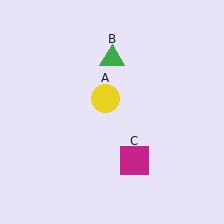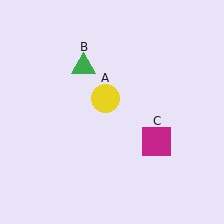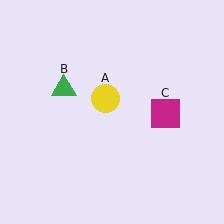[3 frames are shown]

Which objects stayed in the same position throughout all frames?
Yellow circle (object A) remained stationary.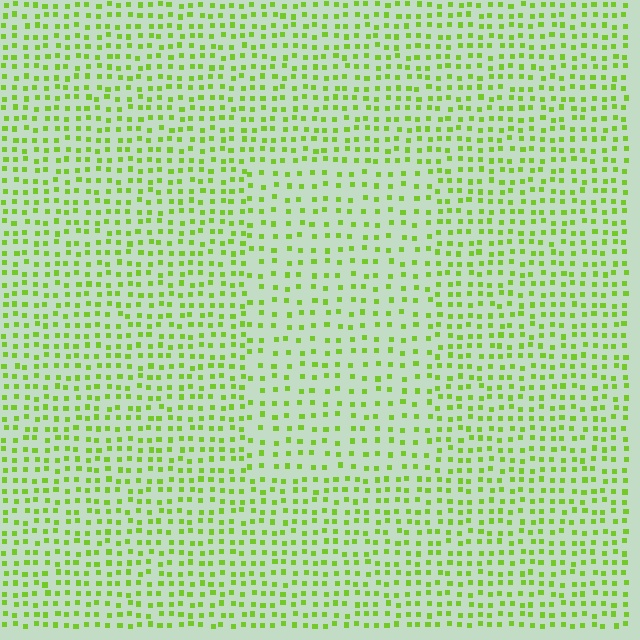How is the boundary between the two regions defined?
The boundary is defined by a change in element density (approximately 1.5x ratio). All elements are the same color, size, and shape.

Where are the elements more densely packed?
The elements are more densely packed outside the rectangle boundary.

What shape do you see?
I see a rectangle.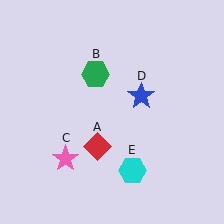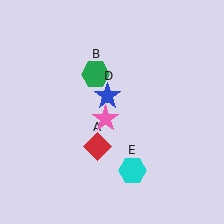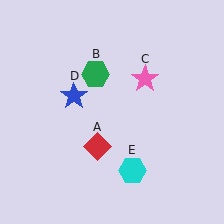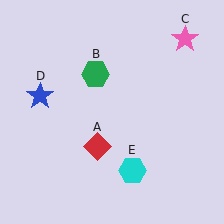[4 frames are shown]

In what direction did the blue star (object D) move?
The blue star (object D) moved left.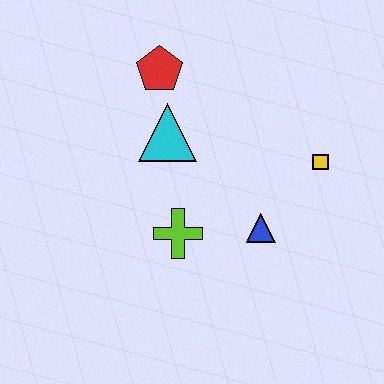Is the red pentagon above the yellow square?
Yes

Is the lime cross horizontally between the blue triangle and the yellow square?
No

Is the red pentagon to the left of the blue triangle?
Yes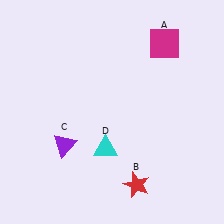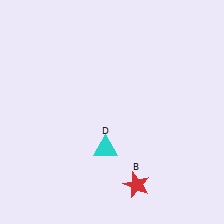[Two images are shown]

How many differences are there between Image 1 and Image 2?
There are 2 differences between the two images.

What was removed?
The magenta square (A), the purple triangle (C) were removed in Image 2.